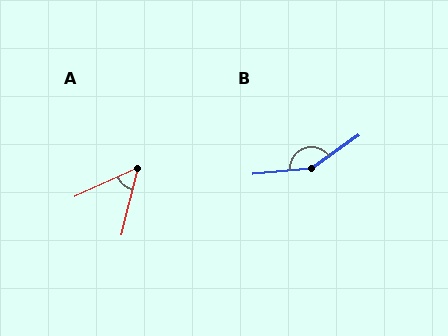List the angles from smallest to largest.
A (52°), B (150°).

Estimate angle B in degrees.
Approximately 150 degrees.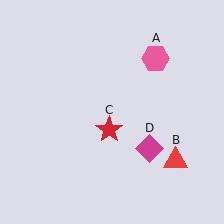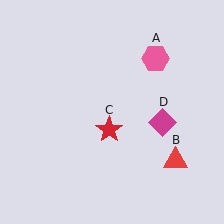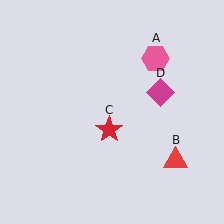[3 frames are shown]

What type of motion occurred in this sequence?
The magenta diamond (object D) rotated counterclockwise around the center of the scene.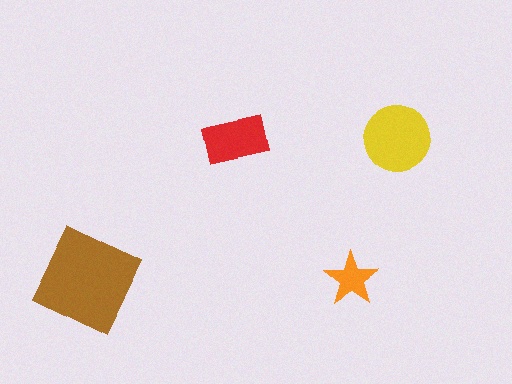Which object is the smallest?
The orange star.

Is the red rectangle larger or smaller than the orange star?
Larger.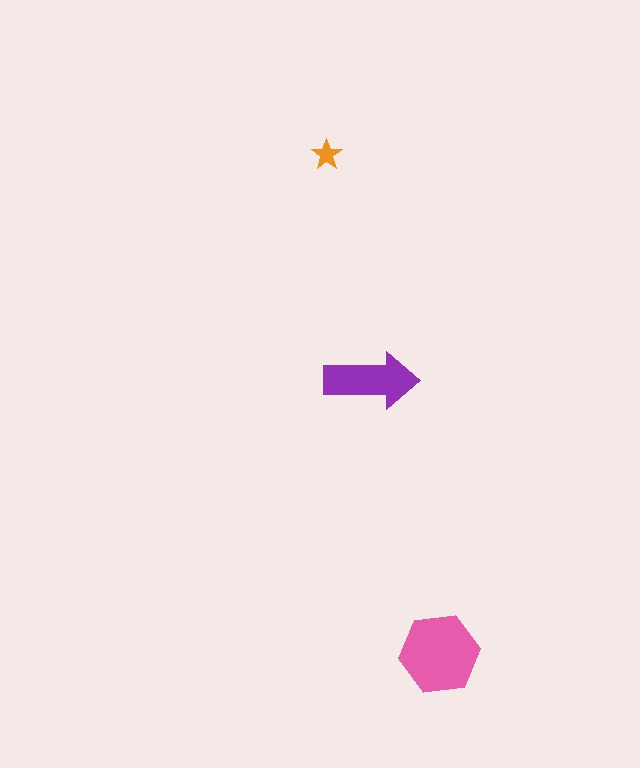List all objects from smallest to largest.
The orange star, the purple arrow, the pink hexagon.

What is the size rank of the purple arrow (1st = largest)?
2nd.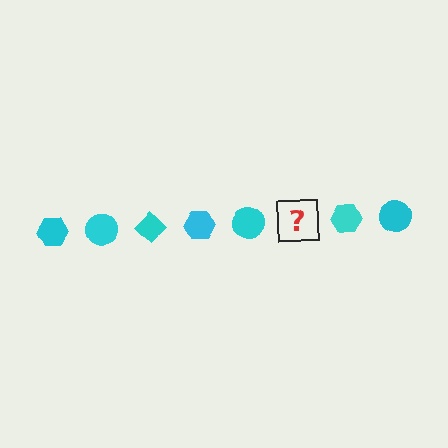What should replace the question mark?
The question mark should be replaced with a cyan diamond.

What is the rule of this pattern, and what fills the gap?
The rule is that the pattern cycles through hexagon, circle, diamond shapes in cyan. The gap should be filled with a cyan diamond.